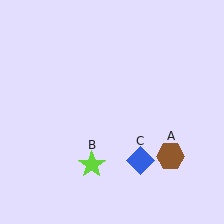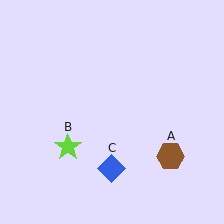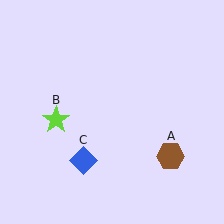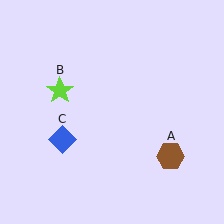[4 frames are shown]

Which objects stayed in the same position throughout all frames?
Brown hexagon (object A) remained stationary.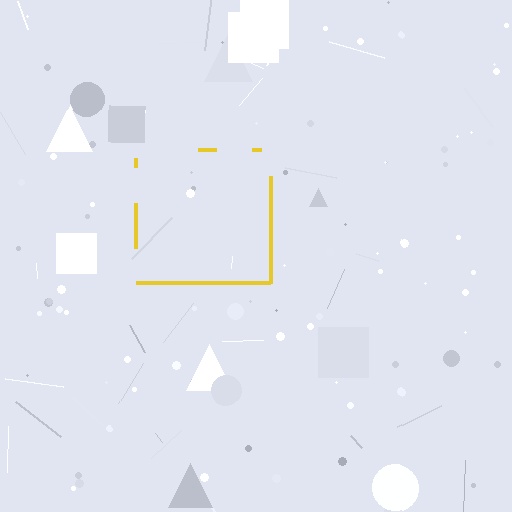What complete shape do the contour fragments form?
The contour fragments form a square.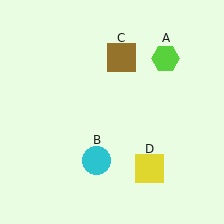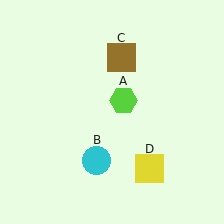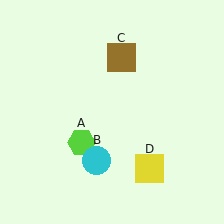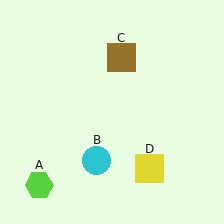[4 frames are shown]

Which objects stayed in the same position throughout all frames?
Cyan circle (object B) and brown square (object C) and yellow square (object D) remained stationary.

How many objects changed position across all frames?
1 object changed position: lime hexagon (object A).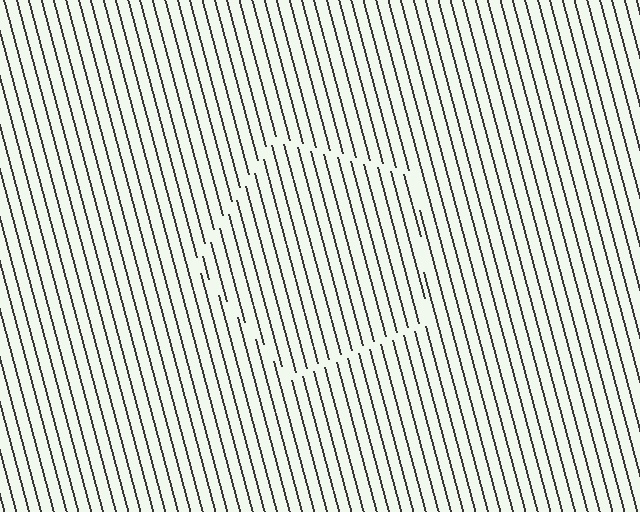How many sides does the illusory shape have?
5 sides — the line-ends trace a pentagon.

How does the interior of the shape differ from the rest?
The interior of the shape contains the same grating, shifted by half a period — the contour is defined by the phase discontinuity where line-ends from the inner and outer gratings abut.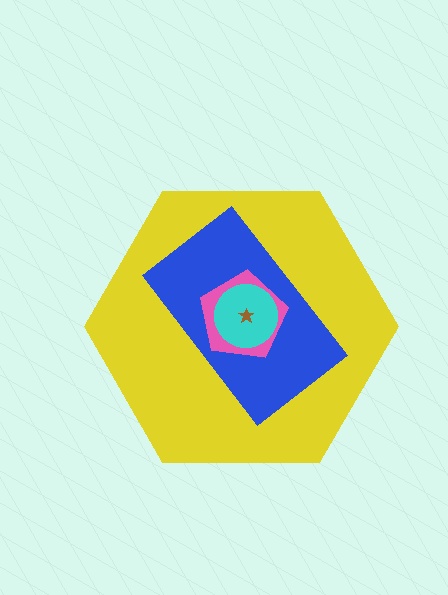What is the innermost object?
The brown star.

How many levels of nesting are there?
5.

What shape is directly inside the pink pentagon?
The cyan circle.